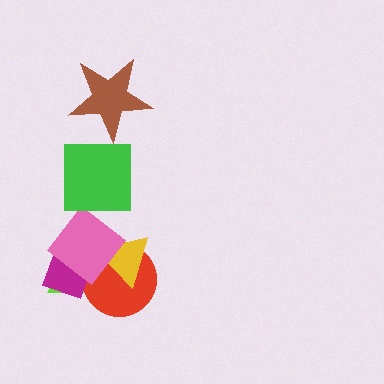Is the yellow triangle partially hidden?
Yes, it is partially covered by another shape.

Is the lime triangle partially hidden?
Yes, it is partially covered by another shape.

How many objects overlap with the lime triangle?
4 objects overlap with the lime triangle.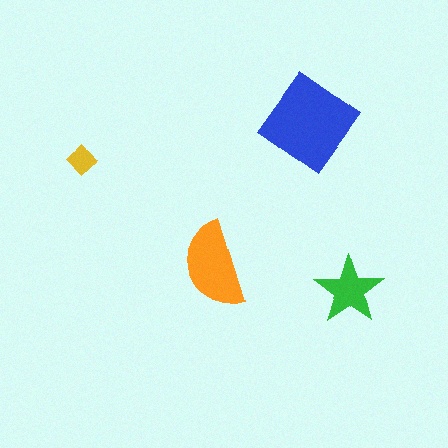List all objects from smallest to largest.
The yellow diamond, the green star, the orange semicircle, the blue diamond.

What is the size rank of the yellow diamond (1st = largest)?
4th.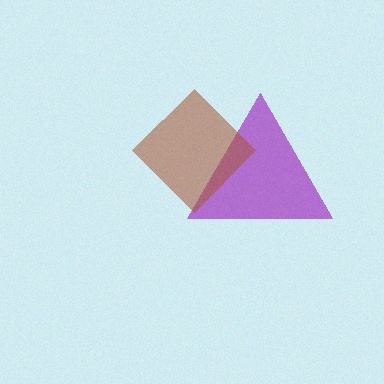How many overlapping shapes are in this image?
There are 2 overlapping shapes in the image.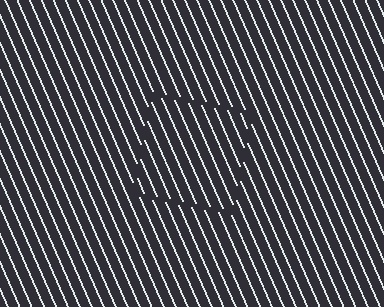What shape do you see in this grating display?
An illusory square. The interior of the shape contains the same grating, shifted by half a period — the contour is defined by the phase discontinuity where line-ends from the inner and outer gratings abut.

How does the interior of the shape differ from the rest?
The interior of the shape contains the same grating, shifted by half a period — the contour is defined by the phase discontinuity where line-ends from the inner and outer gratings abut.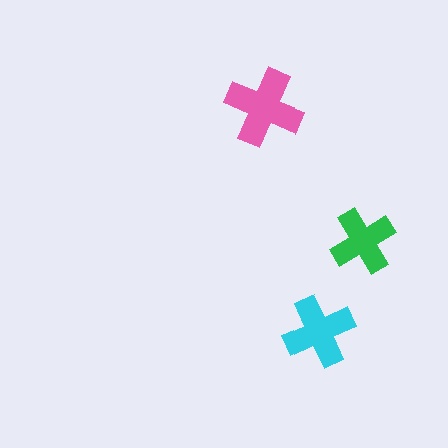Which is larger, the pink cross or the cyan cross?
The pink one.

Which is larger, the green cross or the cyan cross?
The cyan one.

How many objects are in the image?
There are 3 objects in the image.